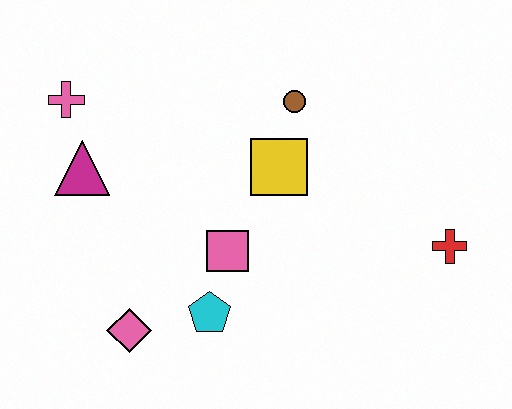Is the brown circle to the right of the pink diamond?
Yes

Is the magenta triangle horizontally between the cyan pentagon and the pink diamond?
No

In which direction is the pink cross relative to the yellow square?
The pink cross is to the left of the yellow square.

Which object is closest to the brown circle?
The yellow square is closest to the brown circle.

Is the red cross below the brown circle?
Yes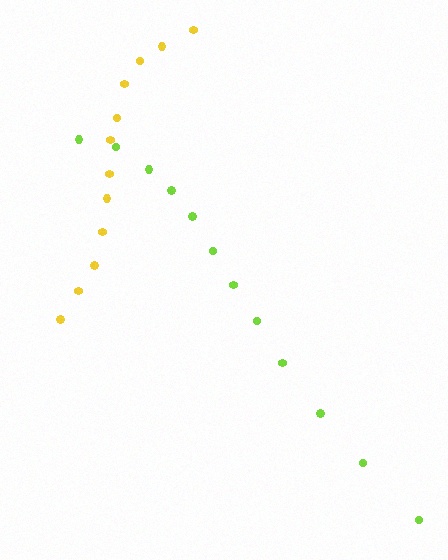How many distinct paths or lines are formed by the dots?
There are 2 distinct paths.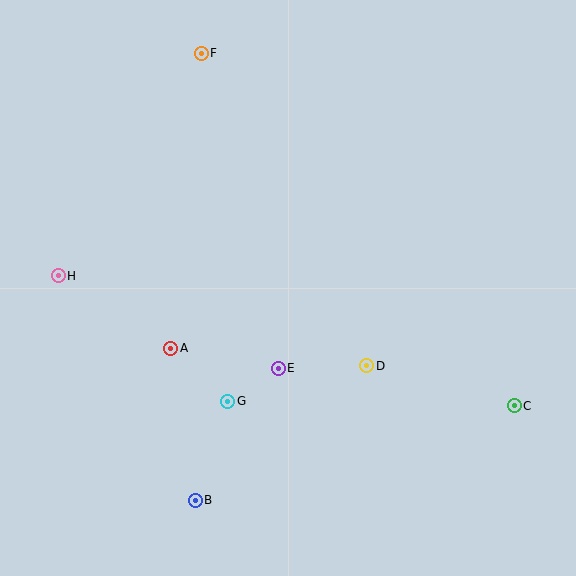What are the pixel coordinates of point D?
Point D is at (367, 366).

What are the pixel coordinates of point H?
Point H is at (58, 276).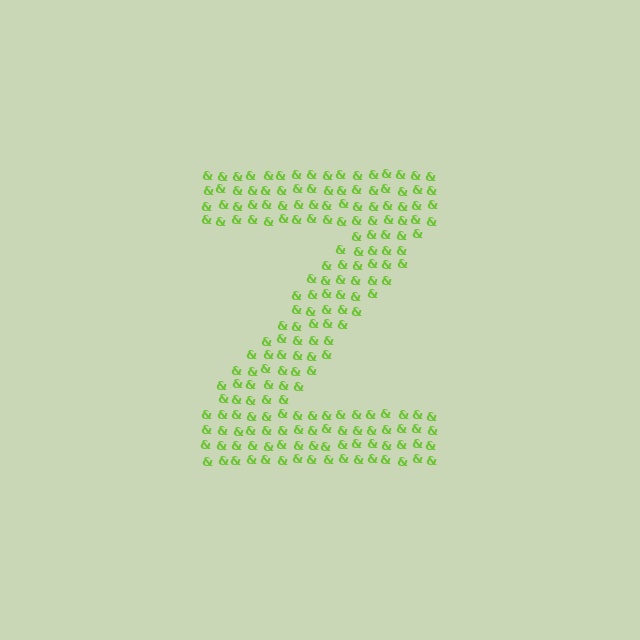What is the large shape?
The large shape is the letter Z.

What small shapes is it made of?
It is made of small ampersands.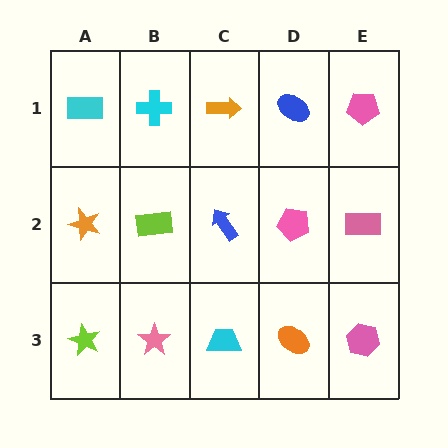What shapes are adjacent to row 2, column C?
An orange arrow (row 1, column C), a cyan trapezoid (row 3, column C), a lime rectangle (row 2, column B), a pink pentagon (row 2, column D).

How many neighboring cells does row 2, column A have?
3.